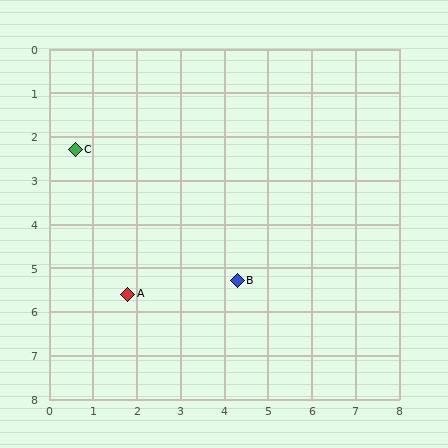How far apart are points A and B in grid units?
Points A and B are about 2.5 grid units apart.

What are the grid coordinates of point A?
Point A is at approximately (1.8, 5.6).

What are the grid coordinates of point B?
Point B is at approximately (4.3, 5.3).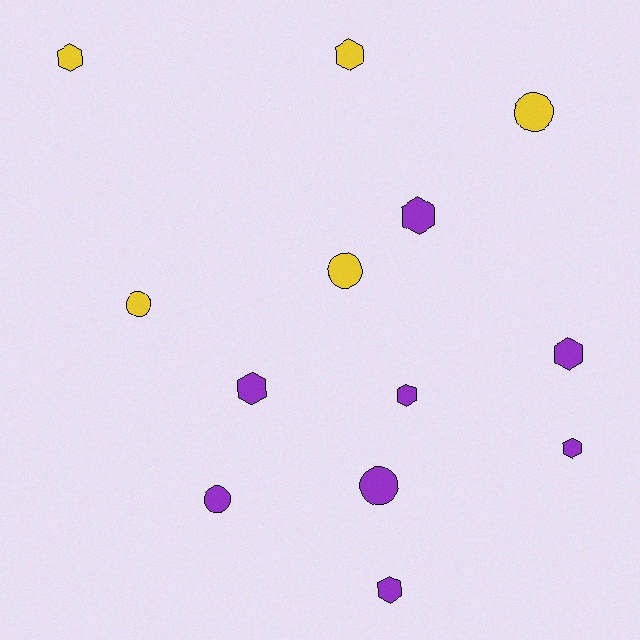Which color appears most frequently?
Purple, with 8 objects.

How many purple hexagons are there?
There are 6 purple hexagons.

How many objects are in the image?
There are 13 objects.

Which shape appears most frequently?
Hexagon, with 8 objects.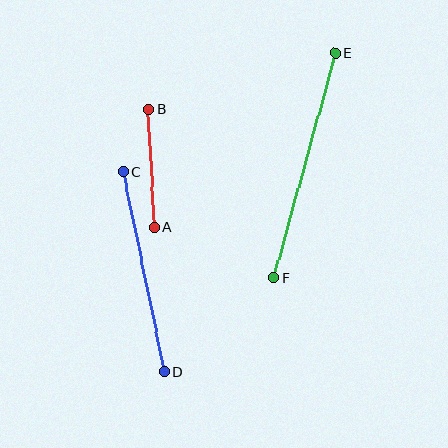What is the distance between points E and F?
The distance is approximately 233 pixels.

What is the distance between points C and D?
The distance is approximately 205 pixels.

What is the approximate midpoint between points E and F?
The midpoint is at approximately (305, 165) pixels.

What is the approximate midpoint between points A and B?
The midpoint is at approximately (151, 168) pixels.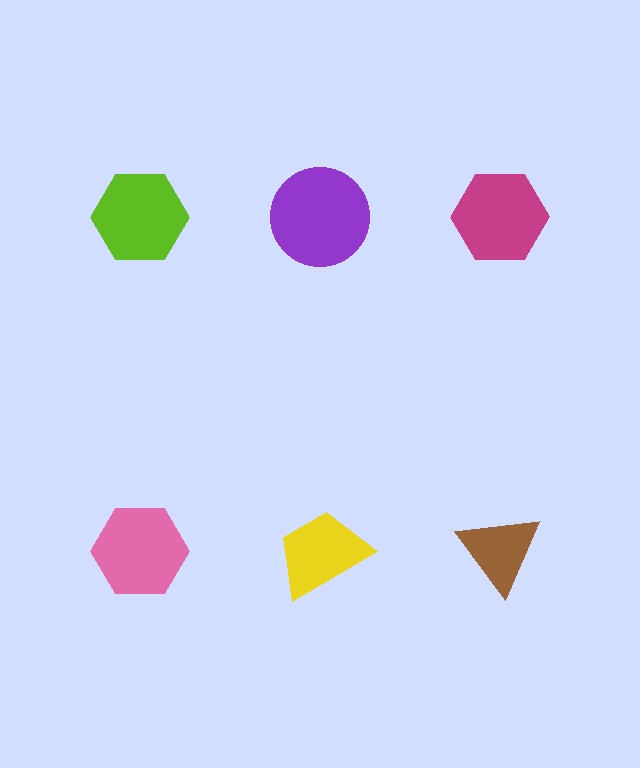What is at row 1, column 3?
A magenta hexagon.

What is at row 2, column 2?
A yellow trapezoid.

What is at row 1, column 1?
A lime hexagon.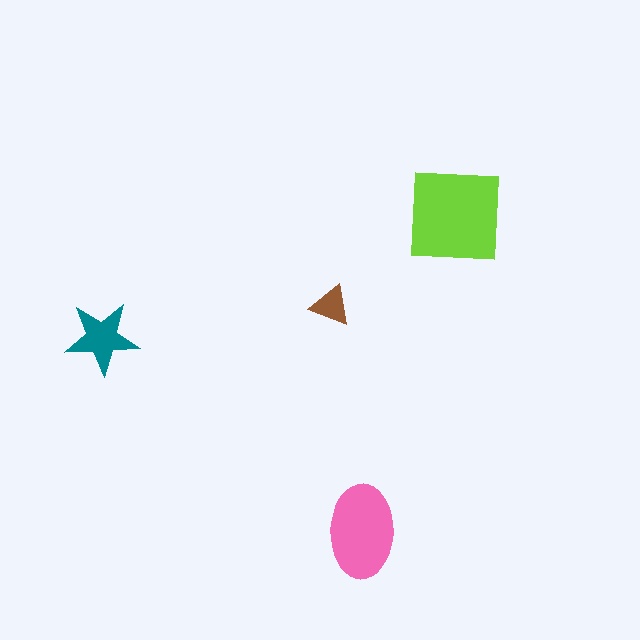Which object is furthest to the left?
The teal star is leftmost.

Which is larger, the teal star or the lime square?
The lime square.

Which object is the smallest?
The brown triangle.